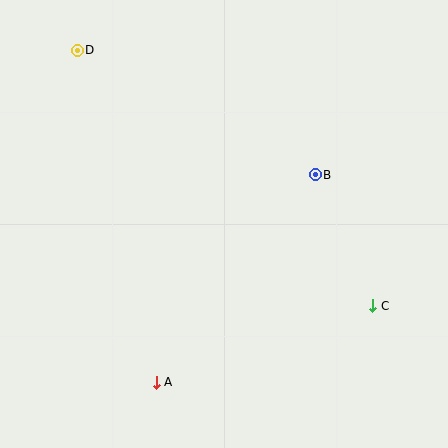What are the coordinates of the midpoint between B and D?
The midpoint between B and D is at (196, 113).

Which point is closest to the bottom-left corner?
Point A is closest to the bottom-left corner.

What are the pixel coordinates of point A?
Point A is at (156, 382).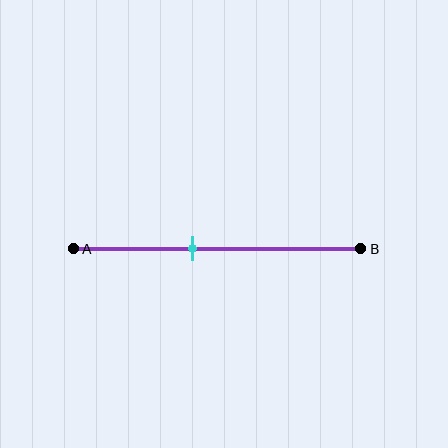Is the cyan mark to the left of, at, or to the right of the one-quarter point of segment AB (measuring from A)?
The cyan mark is to the right of the one-quarter point of segment AB.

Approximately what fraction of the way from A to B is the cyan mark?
The cyan mark is approximately 40% of the way from A to B.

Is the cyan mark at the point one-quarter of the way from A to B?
No, the mark is at about 40% from A, not at the 25% one-quarter point.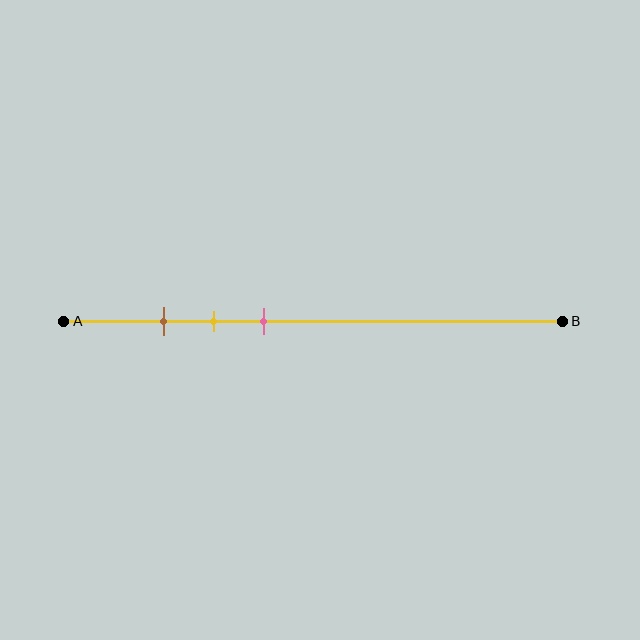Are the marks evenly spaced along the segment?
Yes, the marks are approximately evenly spaced.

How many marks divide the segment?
There are 3 marks dividing the segment.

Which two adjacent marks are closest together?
The brown and yellow marks are the closest adjacent pair.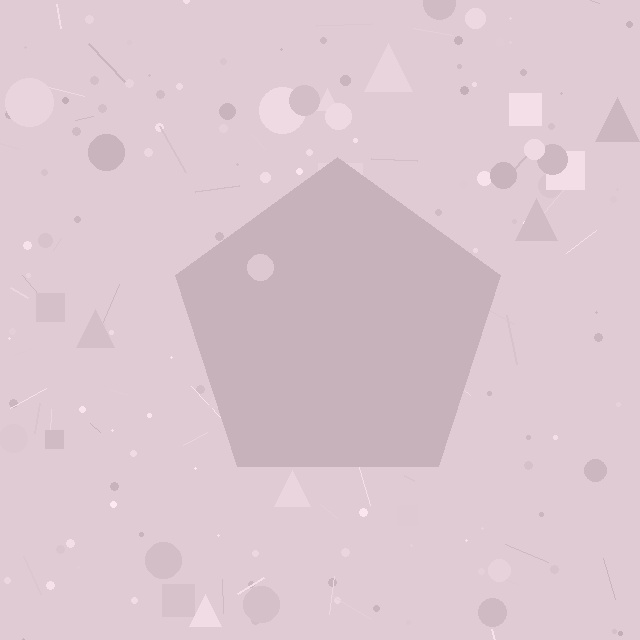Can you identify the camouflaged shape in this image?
The camouflaged shape is a pentagon.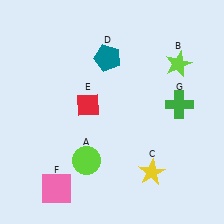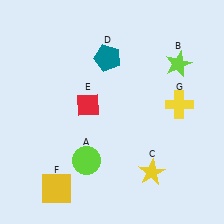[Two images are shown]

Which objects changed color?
F changed from pink to yellow. G changed from green to yellow.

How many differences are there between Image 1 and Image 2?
There are 2 differences between the two images.